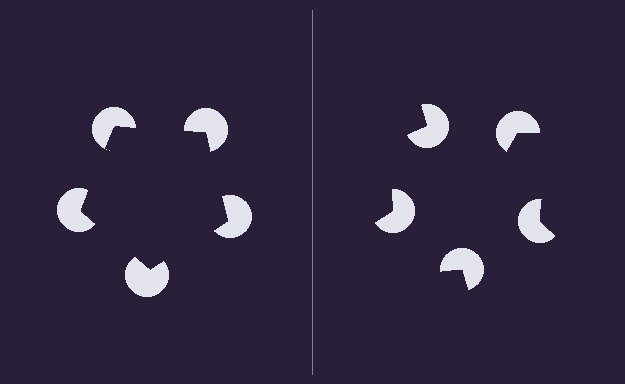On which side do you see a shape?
An illusory pentagon appears on the left side. On the right side the wedge cuts are rotated, so no coherent shape forms.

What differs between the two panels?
The pac-man discs are positioned identically on both sides; only the wedge orientations differ. On the left they align to a pentagon; on the right they are misaligned.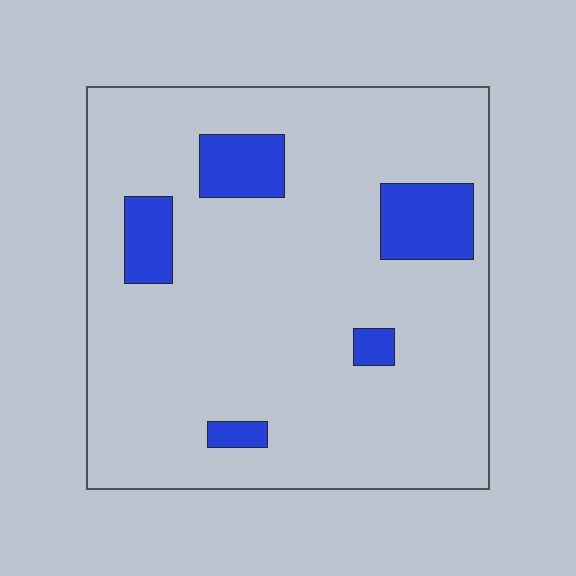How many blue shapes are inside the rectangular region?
5.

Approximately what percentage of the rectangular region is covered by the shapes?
Approximately 10%.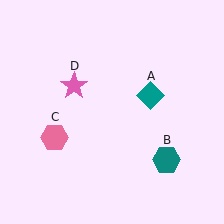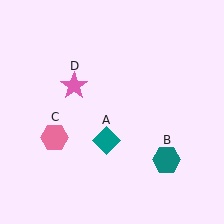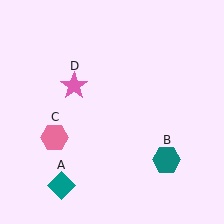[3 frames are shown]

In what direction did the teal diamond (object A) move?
The teal diamond (object A) moved down and to the left.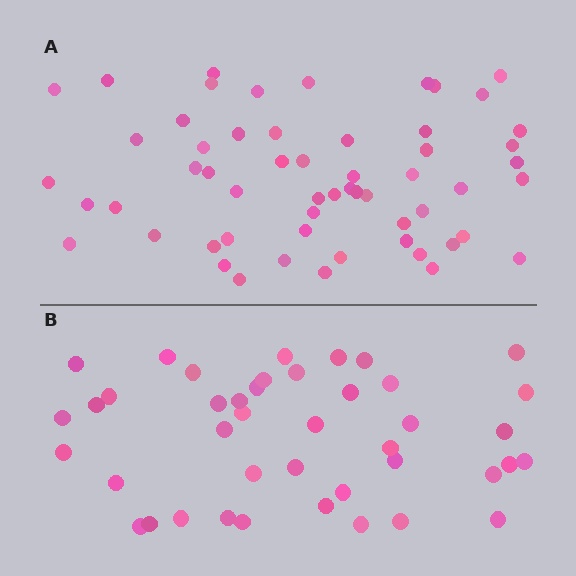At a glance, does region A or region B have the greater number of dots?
Region A (the top region) has more dots.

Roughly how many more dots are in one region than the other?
Region A has approximately 15 more dots than region B.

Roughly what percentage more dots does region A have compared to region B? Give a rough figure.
About 35% more.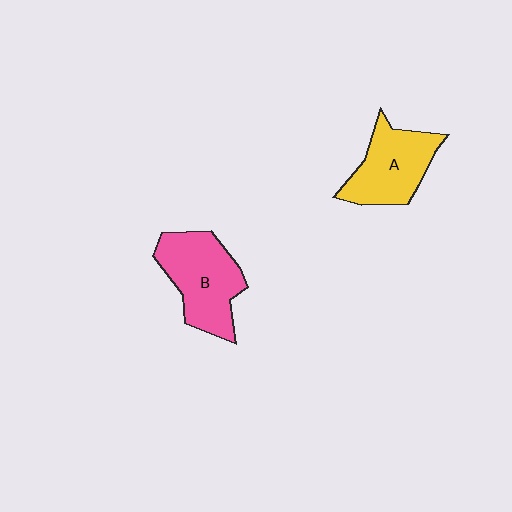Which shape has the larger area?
Shape B (pink).